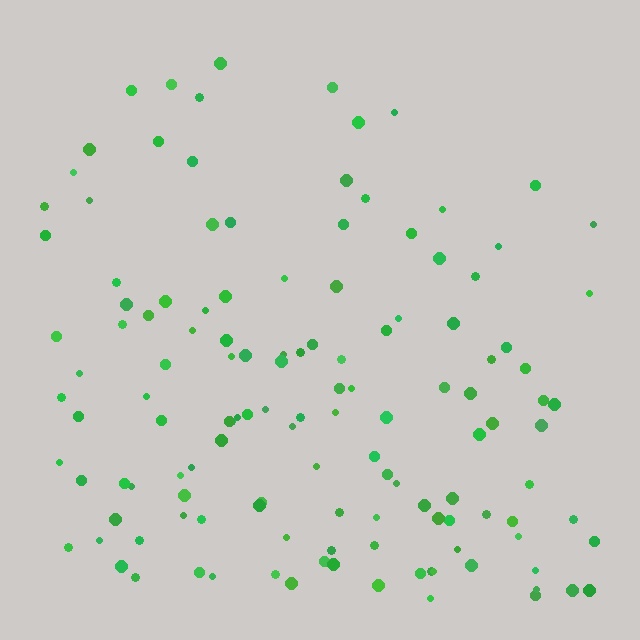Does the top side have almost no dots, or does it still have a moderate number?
Still a moderate number, just noticeably fewer than the bottom.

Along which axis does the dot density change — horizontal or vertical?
Vertical.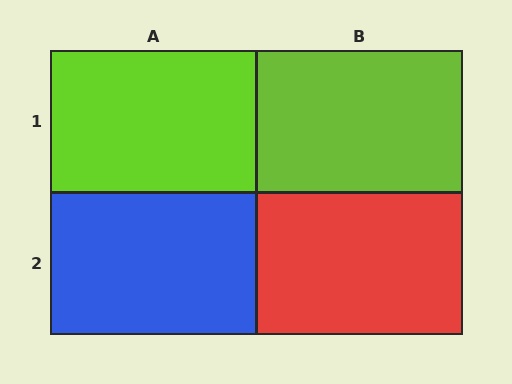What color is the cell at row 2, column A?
Blue.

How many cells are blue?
1 cell is blue.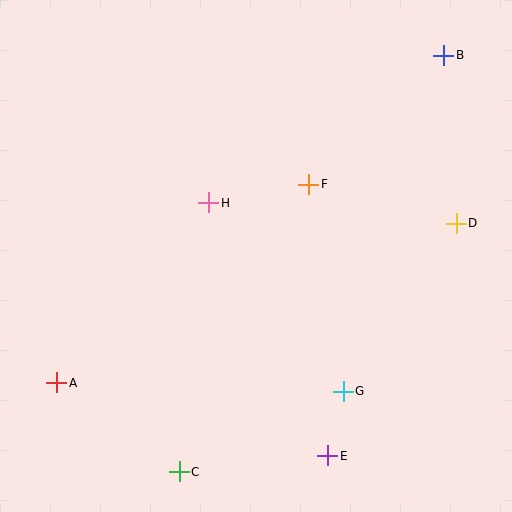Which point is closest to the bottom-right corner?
Point E is closest to the bottom-right corner.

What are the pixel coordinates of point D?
Point D is at (456, 223).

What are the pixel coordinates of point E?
Point E is at (328, 456).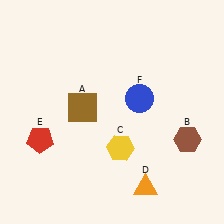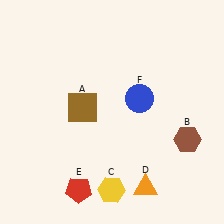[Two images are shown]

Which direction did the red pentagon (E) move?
The red pentagon (E) moved down.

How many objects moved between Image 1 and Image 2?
2 objects moved between the two images.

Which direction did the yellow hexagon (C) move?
The yellow hexagon (C) moved down.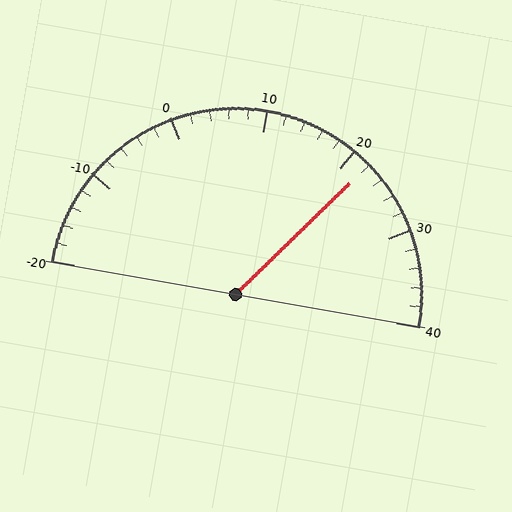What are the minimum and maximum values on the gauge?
The gauge ranges from -20 to 40.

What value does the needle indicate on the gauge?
The needle indicates approximately 22.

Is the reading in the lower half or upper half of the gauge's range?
The reading is in the upper half of the range (-20 to 40).